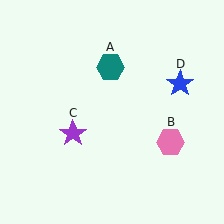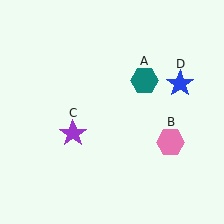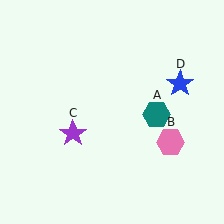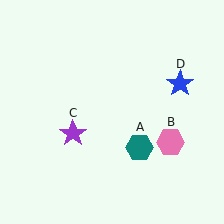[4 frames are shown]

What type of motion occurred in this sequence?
The teal hexagon (object A) rotated clockwise around the center of the scene.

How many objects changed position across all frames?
1 object changed position: teal hexagon (object A).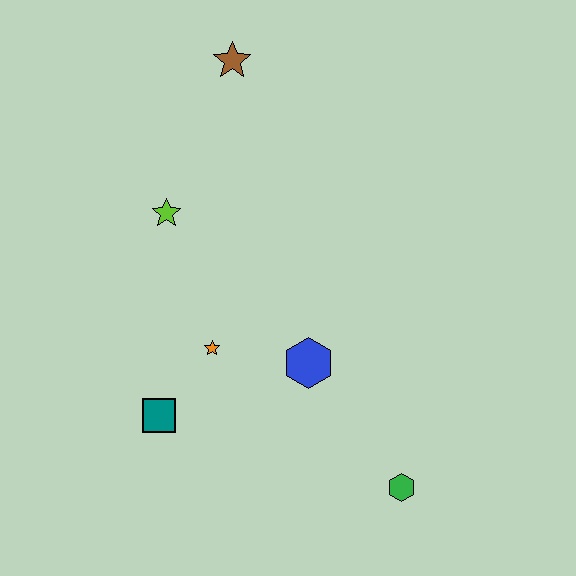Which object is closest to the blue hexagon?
The orange star is closest to the blue hexagon.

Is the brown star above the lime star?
Yes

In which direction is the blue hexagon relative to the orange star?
The blue hexagon is to the right of the orange star.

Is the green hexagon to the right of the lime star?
Yes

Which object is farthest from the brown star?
The green hexagon is farthest from the brown star.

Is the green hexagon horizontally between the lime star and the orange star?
No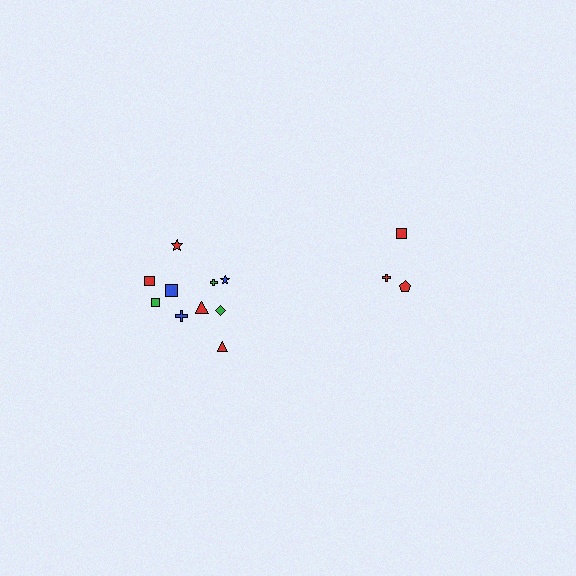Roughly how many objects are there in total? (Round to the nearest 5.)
Roughly 15 objects in total.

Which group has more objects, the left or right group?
The left group.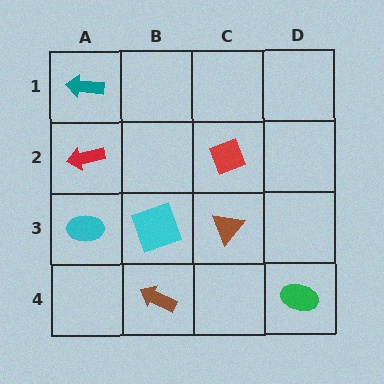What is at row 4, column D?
A green ellipse.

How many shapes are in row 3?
3 shapes.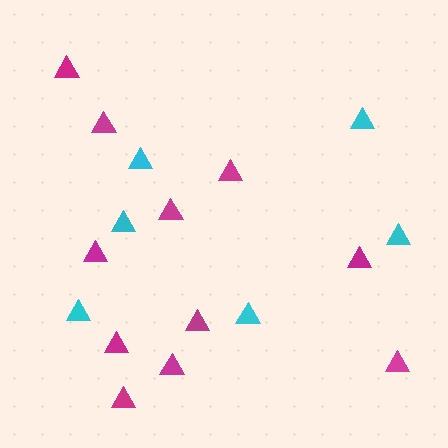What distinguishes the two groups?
There are 2 groups: one group of cyan triangles (6) and one group of magenta triangles (11).